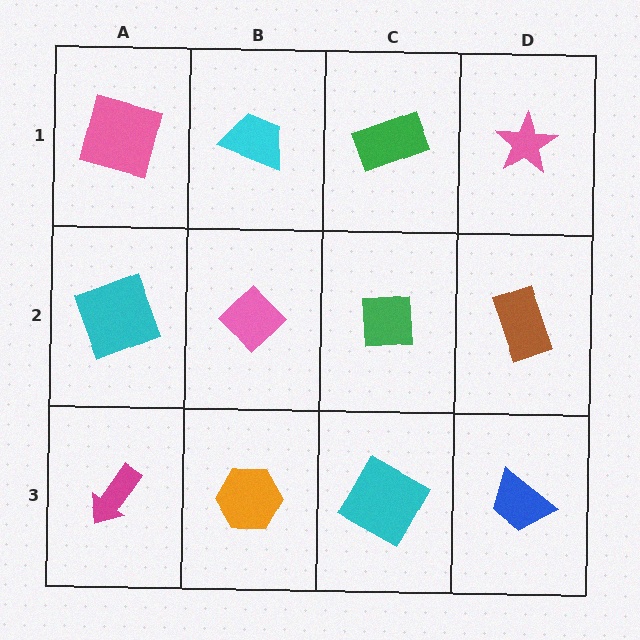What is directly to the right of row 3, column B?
A cyan square.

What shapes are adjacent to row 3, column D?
A brown rectangle (row 2, column D), a cyan square (row 3, column C).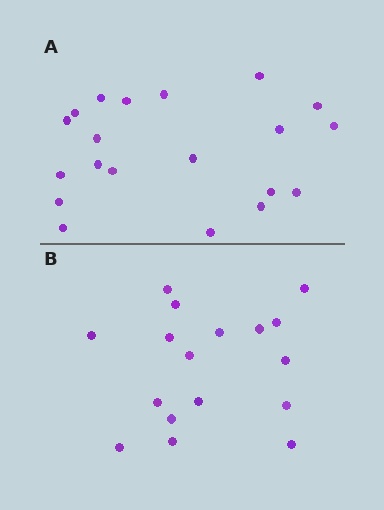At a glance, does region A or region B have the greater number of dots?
Region A (the top region) has more dots.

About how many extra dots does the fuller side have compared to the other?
Region A has just a few more — roughly 2 or 3 more dots than region B.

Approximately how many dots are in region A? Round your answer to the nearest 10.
About 20 dots.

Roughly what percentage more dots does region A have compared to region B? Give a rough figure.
About 20% more.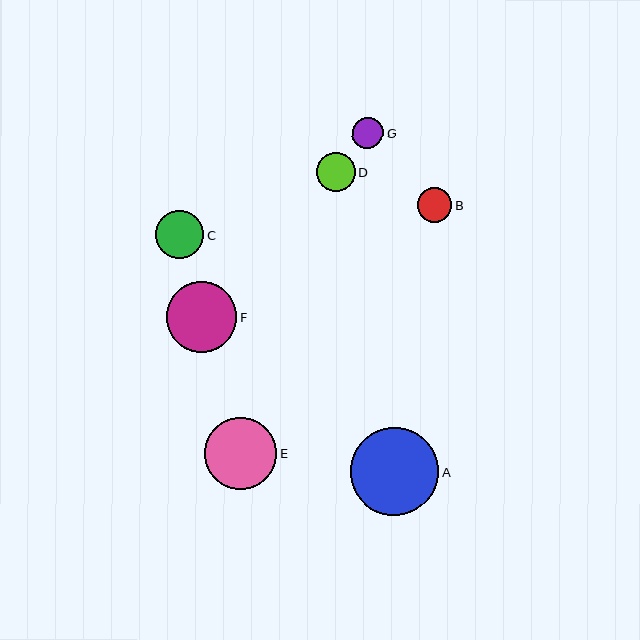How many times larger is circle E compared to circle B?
Circle E is approximately 2.1 times the size of circle B.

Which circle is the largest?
Circle A is the largest with a size of approximately 88 pixels.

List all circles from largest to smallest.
From largest to smallest: A, E, F, C, D, B, G.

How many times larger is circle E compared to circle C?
Circle E is approximately 1.5 times the size of circle C.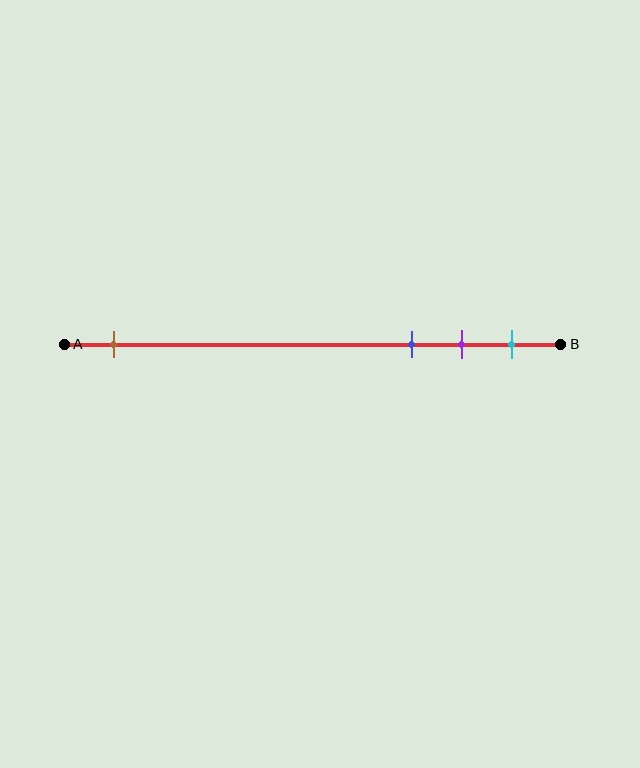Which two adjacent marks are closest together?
The purple and cyan marks are the closest adjacent pair.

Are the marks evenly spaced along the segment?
No, the marks are not evenly spaced.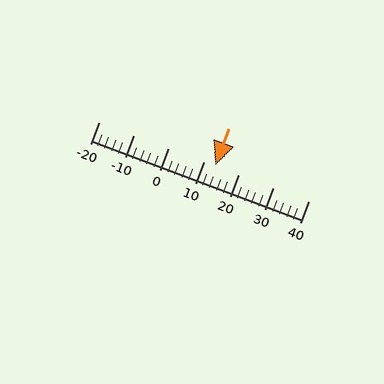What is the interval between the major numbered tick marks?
The major tick marks are spaced 10 units apart.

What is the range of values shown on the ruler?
The ruler shows values from -20 to 40.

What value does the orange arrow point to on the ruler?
The orange arrow points to approximately 13.